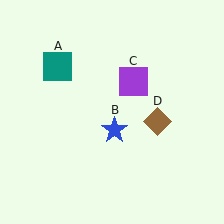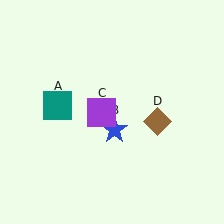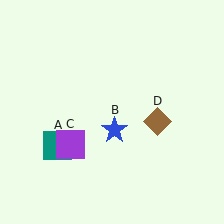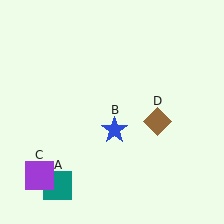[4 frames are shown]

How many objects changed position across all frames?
2 objects changed position: teal square (object A), purple square (object C).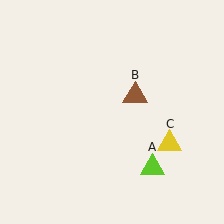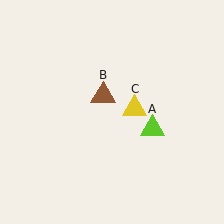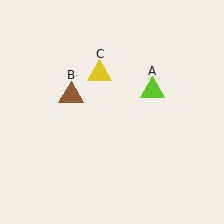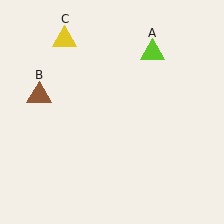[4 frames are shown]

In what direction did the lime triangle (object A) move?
The lime triangle (object A) moved up.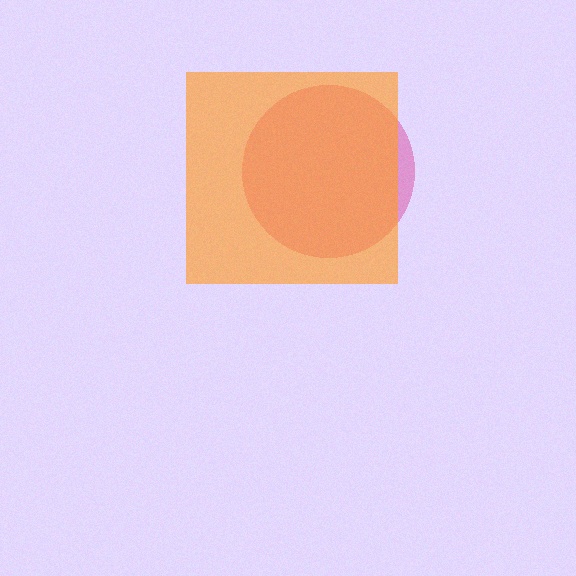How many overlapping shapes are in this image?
There are 2 overlapping shapes in the image.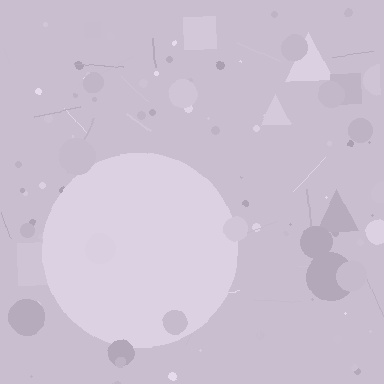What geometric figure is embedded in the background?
A circle is embedded in the background.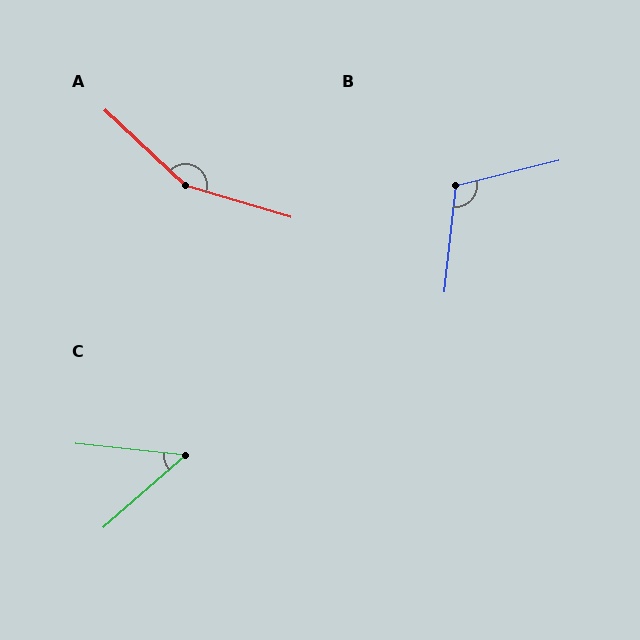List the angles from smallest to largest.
C (47°), B (110°), A (154°).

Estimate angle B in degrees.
Approximately 110 degrees.